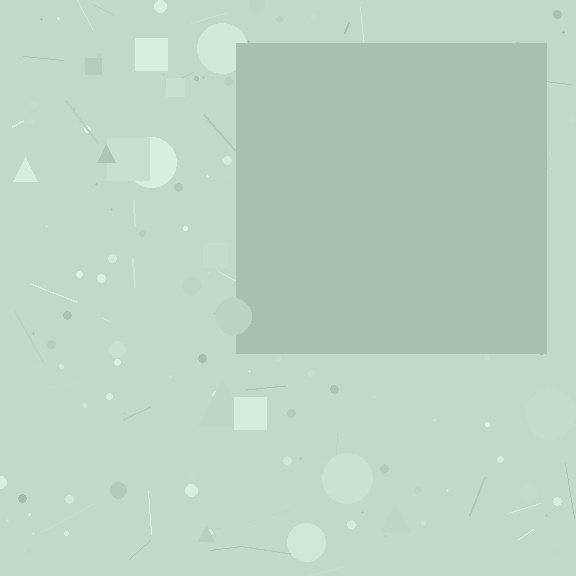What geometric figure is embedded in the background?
A square is embedded in the background.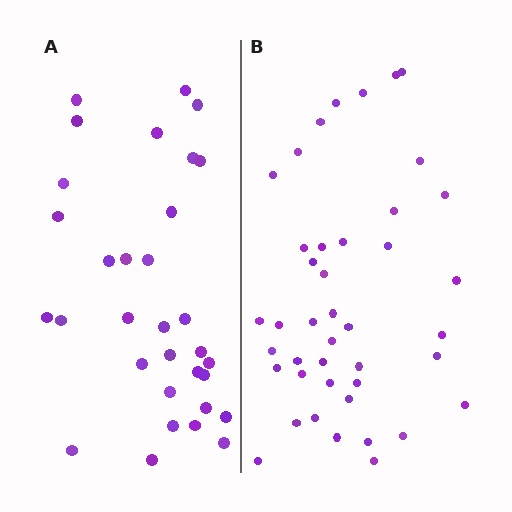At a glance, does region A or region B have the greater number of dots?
Region B (the right region) has more dots.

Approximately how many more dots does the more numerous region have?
Region B has roughly 10 or so more dots than region A.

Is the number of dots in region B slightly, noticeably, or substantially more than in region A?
Region B has noticeably more, but not dramatically so. The ratio is roughly 1.3 to 1.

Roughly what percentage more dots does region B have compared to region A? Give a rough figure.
About 30% more.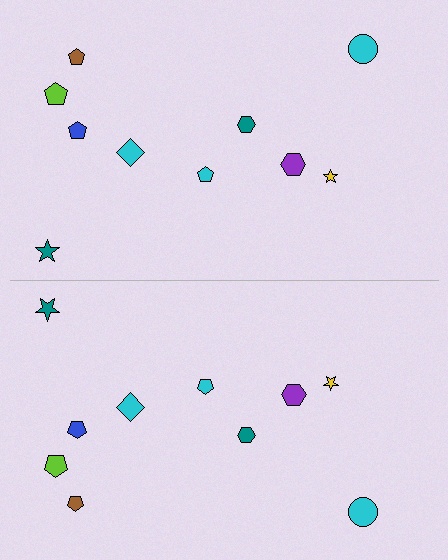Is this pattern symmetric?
Yes, this pattern has bilateral (reflection) symmetry.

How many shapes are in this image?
There are 20 shapes in this image.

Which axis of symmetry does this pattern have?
The pattern has a horizontal axis of symmetry running through the center of the image.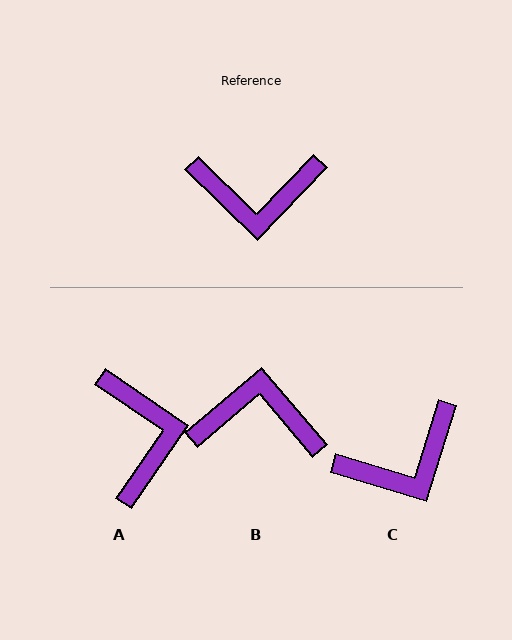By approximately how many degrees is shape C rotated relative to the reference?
Approximately 27 degrees counter-clockwise.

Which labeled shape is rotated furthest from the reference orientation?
B, about 174 degrees away.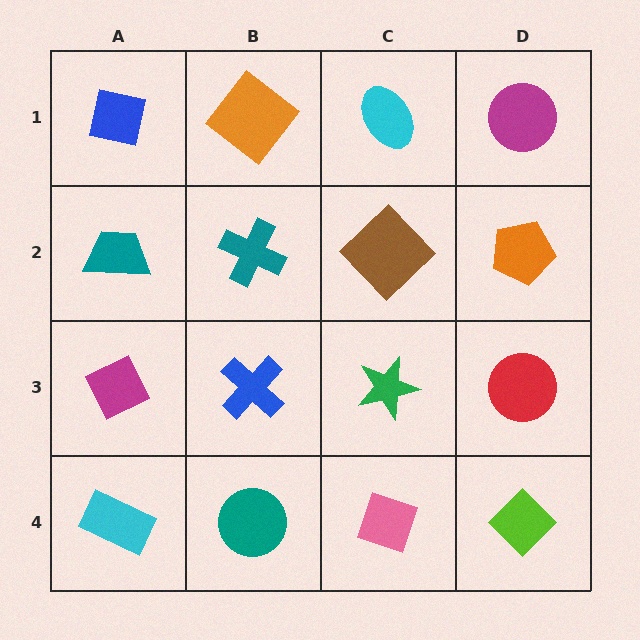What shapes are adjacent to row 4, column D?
A red circle (row 3, column D), a pink diamond (row 4, column C).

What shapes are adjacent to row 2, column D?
A magenta circle (row 1, column D), a red circle (row 3, column D), a brown diamond (row 2, column C).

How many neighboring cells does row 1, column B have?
3.